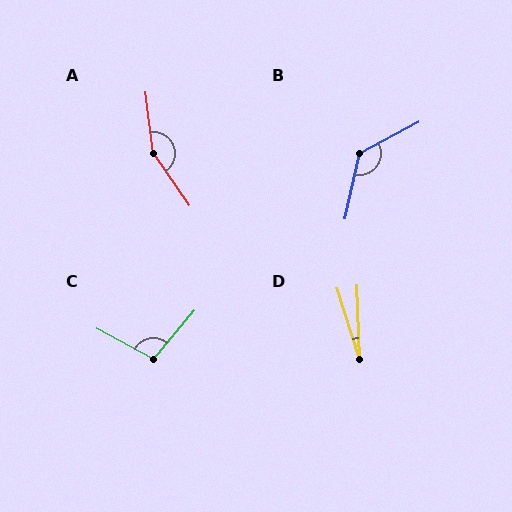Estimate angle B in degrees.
Approximately 131 degrees.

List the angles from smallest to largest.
D (16°), C (101°), B (131°), A (152°).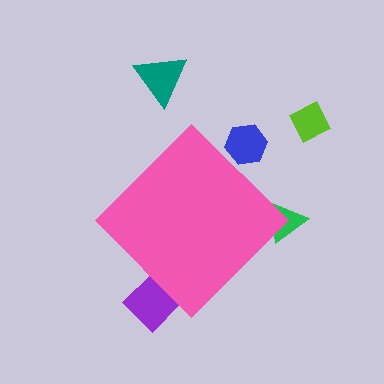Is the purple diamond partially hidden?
Yes, the purple diamond is partially hidden behind the pink diamond.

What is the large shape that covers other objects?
A pink diamond.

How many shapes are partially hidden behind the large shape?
3 shapes are partially hidden.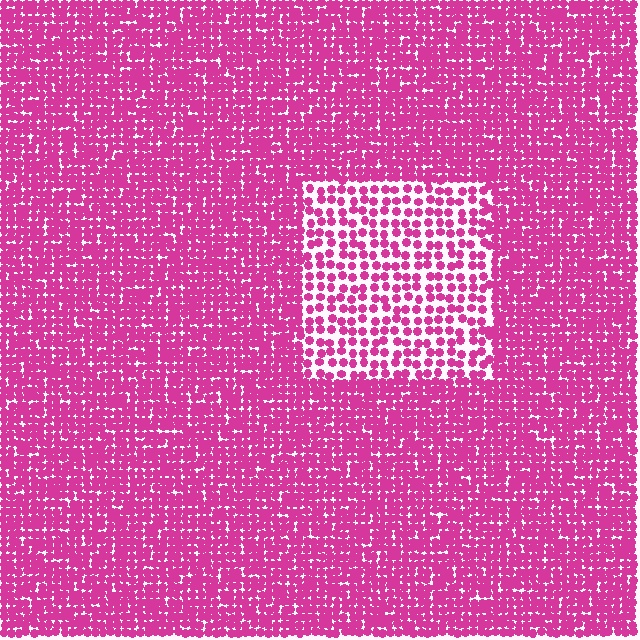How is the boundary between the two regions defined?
The boundary is defined by a change in element density (approximately 2.1x ratio). All elements are the same color, size, and shape.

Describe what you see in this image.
The image contains small magenta elements arranged at two different densities. A rectangle-shaped region is visible where the elements are less densely packed than the surrounding area.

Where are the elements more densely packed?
The elements are more densely packed outside the rectangle boundary.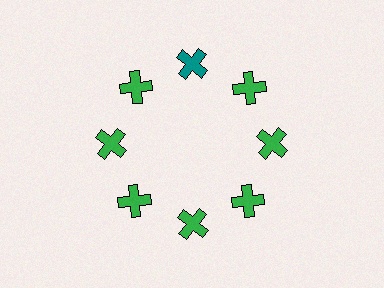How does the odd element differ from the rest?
It has a different color: teal instead of green.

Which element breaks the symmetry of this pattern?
The teal cross at roughly the 12 o'clock position breaks the symmetry. All other shapes are green crosses.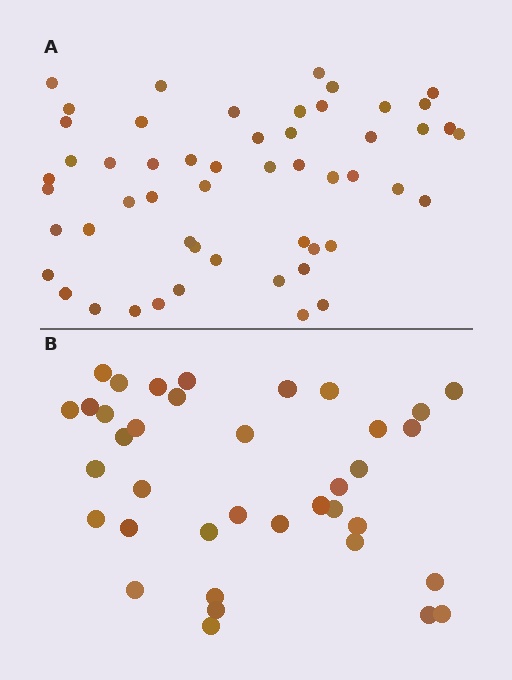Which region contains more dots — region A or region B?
Region A (the top region) has more dots.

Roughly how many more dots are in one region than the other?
Region A has approximately 15 more dots than region B.